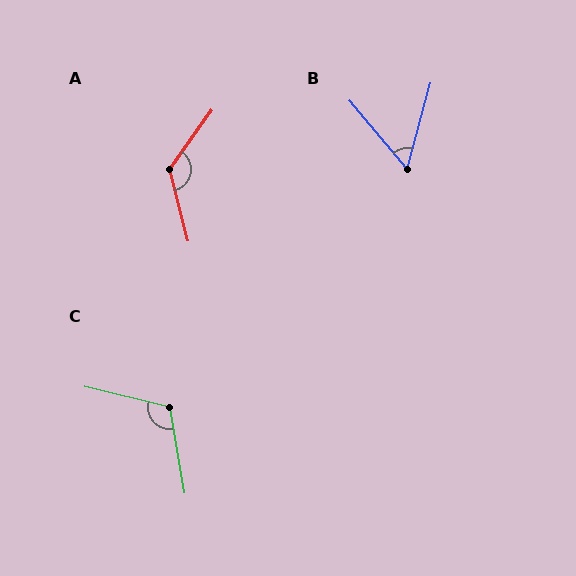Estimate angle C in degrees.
Approximately 113 degrees.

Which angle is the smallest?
B, at approximately 55 degrees.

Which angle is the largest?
A, at approximately 130 degrees.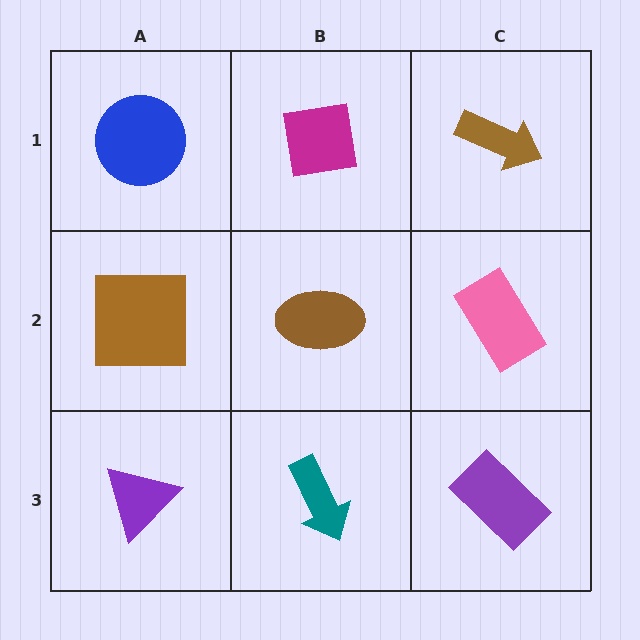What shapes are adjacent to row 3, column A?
A brown square (row 2, column A), a teal arrow (row 3, column B).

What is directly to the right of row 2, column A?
A brown ellipse.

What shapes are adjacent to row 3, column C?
A pink rectangle (row 2, column C), a teal arrow (row 3, column B).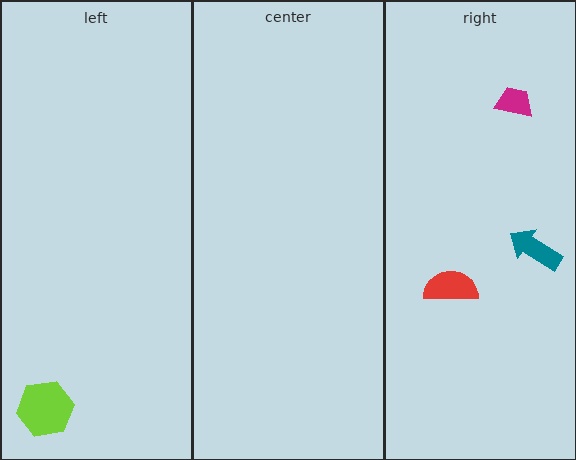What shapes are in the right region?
The red semicircle, the magenta trapezoid, the teal arrow.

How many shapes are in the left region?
1.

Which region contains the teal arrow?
The right region.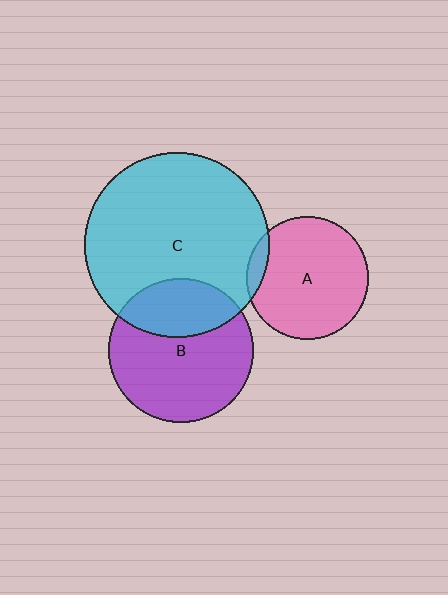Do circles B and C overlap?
Yes.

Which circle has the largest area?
Circle C (cyan).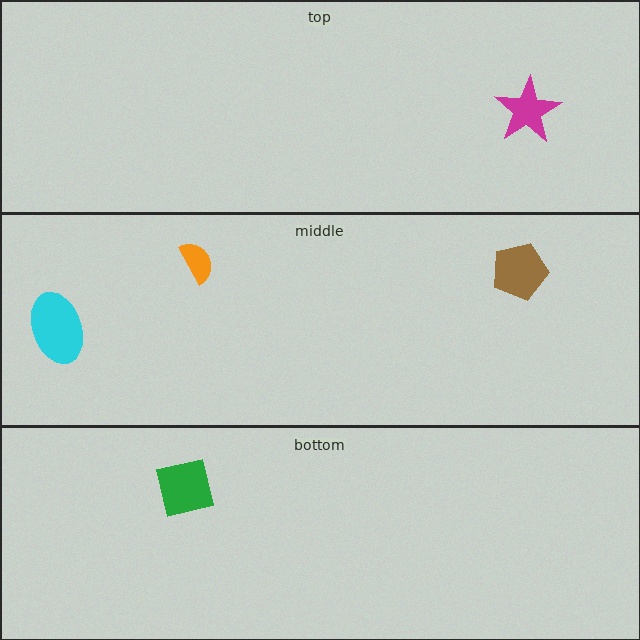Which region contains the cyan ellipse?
The middle region.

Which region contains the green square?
The bottom region.